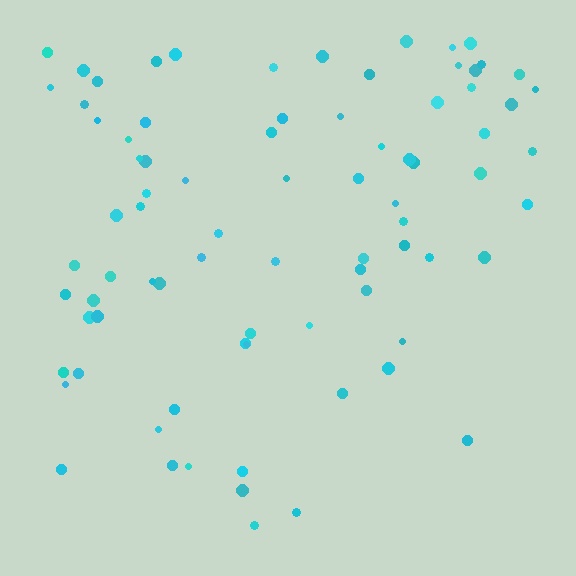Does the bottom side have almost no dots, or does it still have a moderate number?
Still a moderate number, just noticeably fewer than the top.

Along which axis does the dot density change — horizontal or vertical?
Vertical.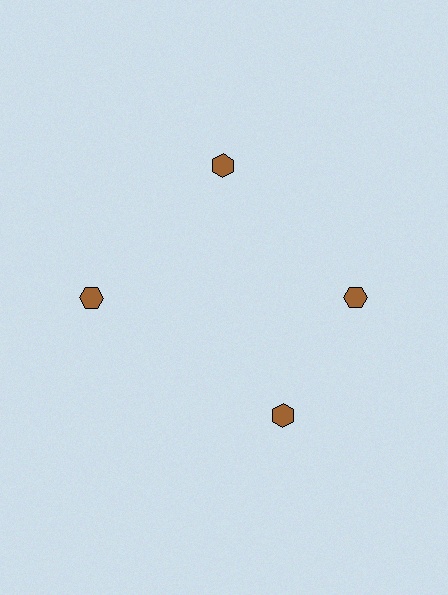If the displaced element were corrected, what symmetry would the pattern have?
It would have 4-fold rotational symmetry — the pattern would map onto itself every 90 degrees.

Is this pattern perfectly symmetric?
No. The 4 brown hexagons are arranged in a ring, but one element near the 6 o'clock position is rotated out of alignment along the ring, breaking the 4-fold rotational symmetry.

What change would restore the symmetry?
The symmetry would be restored by rotating it back into even spacing with its neighbors so that all 4 hexagons sit at equal angles and equal distance from the center.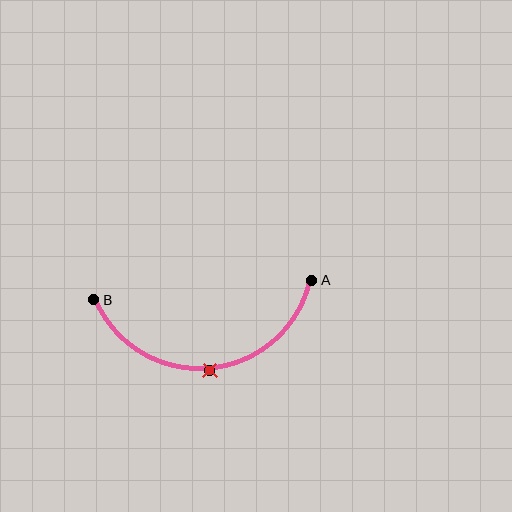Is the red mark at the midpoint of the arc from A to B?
Yes. The red mark lies on the arc at equal arc-length from both A and B — it is the arc midpoint.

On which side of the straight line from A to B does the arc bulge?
The arc bulges below the straight line connecting A and B.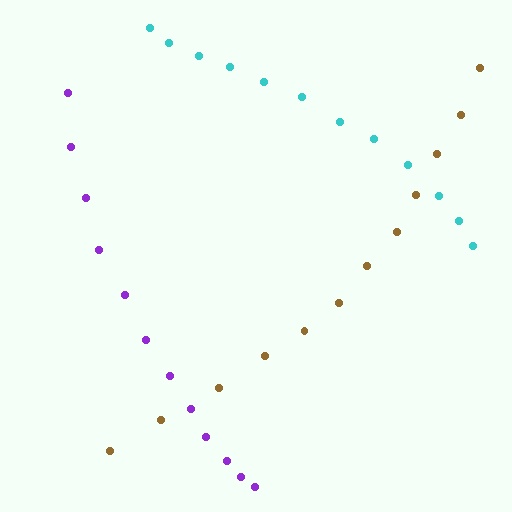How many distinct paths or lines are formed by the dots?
There are 3 distinct paths.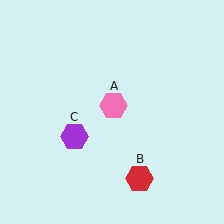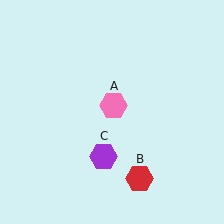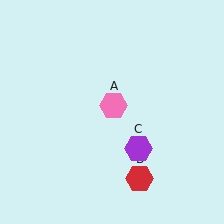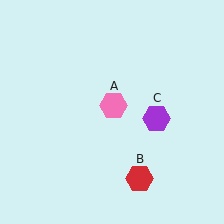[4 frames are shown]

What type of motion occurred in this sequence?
The purple hexagon (object C) rotated counterclockwise around the center of the scene.